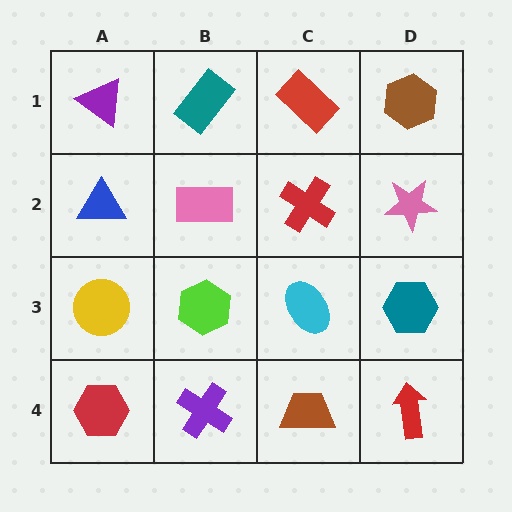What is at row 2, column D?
A pink star.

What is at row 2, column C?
A red cross.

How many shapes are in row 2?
4 shapes.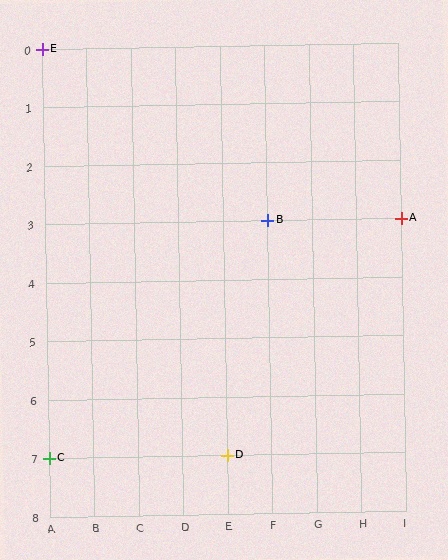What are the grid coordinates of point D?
Point D is at grid coordinates (E, 7).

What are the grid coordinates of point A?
Point A is at grid coordinates (I, 3).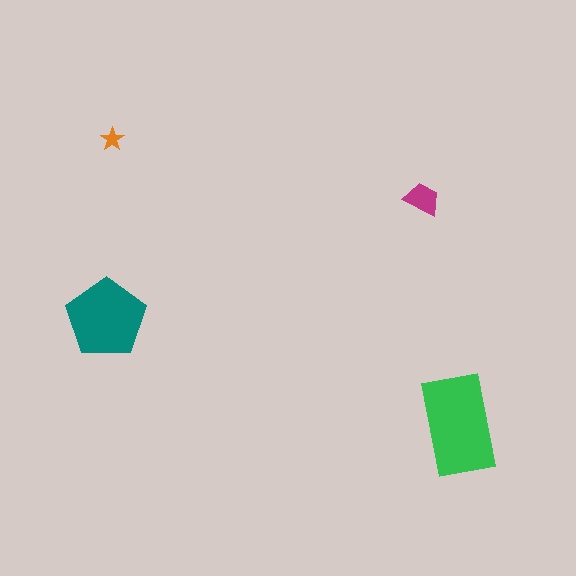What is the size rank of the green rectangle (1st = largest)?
1st.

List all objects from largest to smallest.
The green rectangle, the teal pentagon, the magenta trapezoid, the orange star.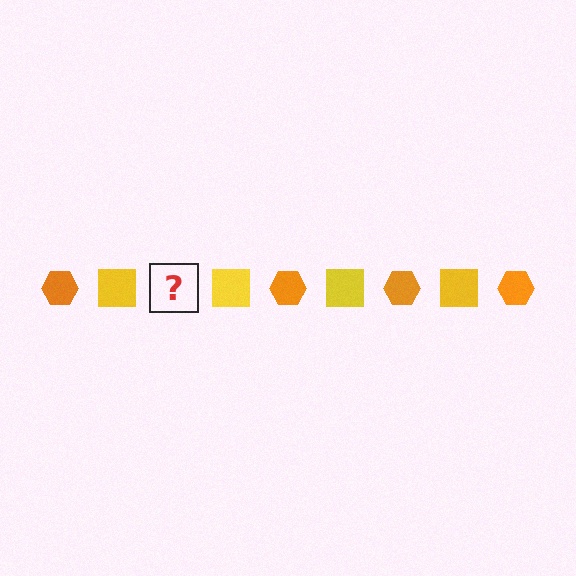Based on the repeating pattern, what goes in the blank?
The blank should be an orange hexagon.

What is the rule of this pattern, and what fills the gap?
The rule is that the pattern alternates between orange hexagon and yellow square. The gap should be filled with an orange hexagon.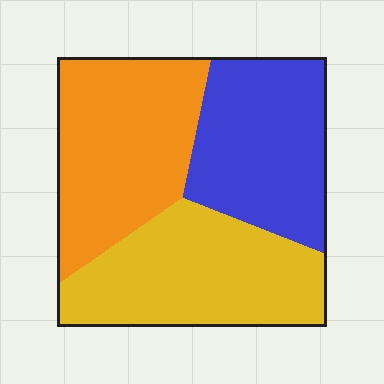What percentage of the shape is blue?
Blue covers roughly 30% of the shape.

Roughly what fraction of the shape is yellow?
Yellow covers 35% of the shape.